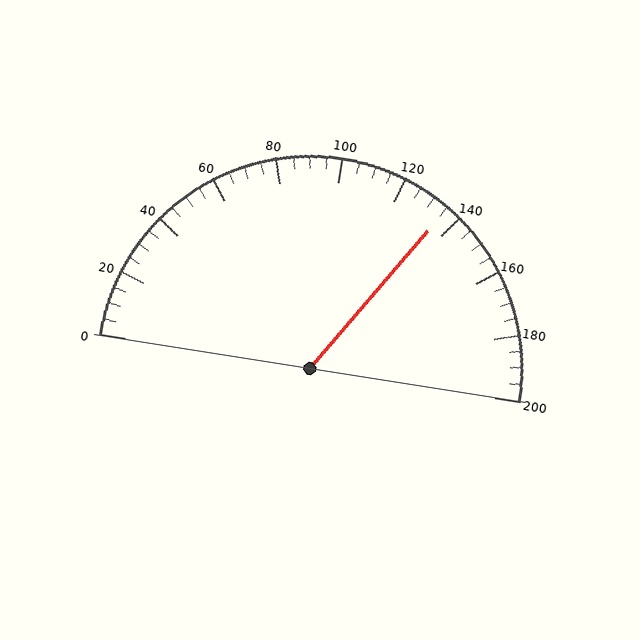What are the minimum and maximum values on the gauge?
The gauge ranges from 0 to 200.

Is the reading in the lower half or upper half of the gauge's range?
The reading is in the upper half of the range (0 to 200).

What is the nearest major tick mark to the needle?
The nearest major tick mark is 140.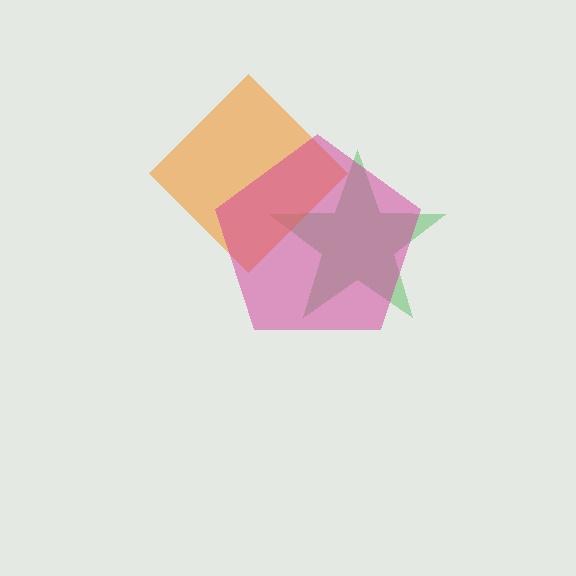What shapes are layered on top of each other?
The layered shapes are: a green star, an orange diamond, a magenta pentagon.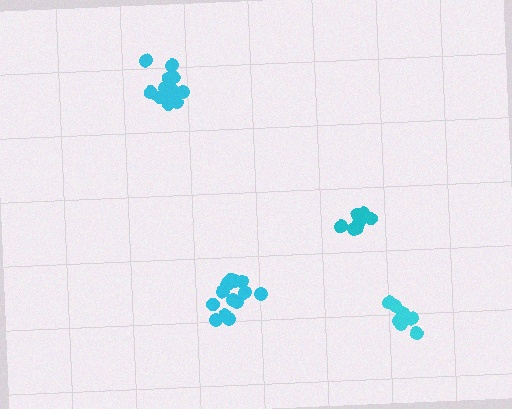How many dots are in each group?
Group 1: 13 dots, Group 2: 13 dots, Group 3: 7 dots, Group 4: 7 dots (40 total).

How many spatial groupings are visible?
There are 4 spatial groupings.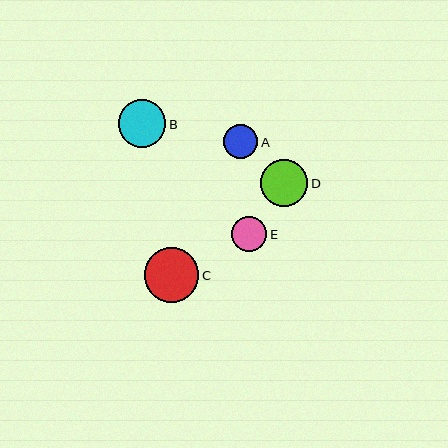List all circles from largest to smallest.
From largest to smallest: C, B, D, E, A.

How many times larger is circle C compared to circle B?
Circle C is approximately 1.1 times the size of circle B.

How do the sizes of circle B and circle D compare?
Circle B and circle D are approximately the same size.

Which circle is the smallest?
Circle A is the smallest with a size of approximately 34 pixels.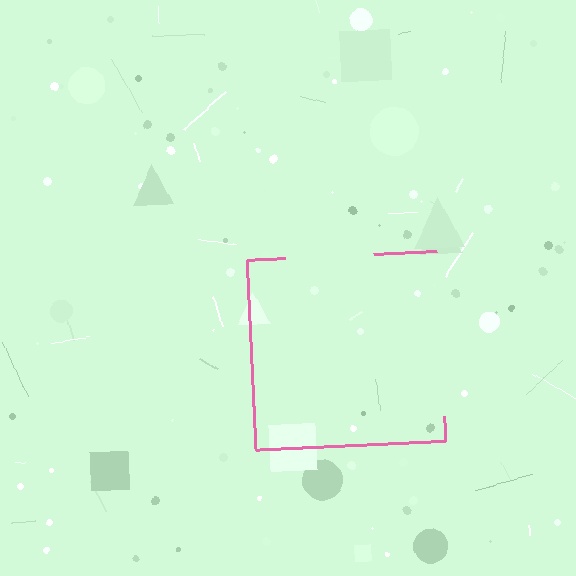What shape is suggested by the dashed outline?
The dashed outline suggests a square.